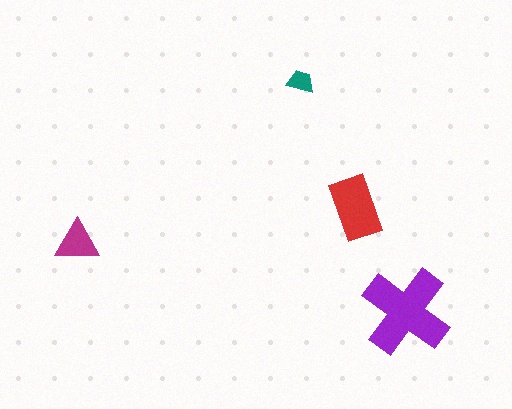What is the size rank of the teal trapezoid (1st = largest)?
4th.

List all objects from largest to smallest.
The purple cross, the red rectangle, the magenta triangle, the teal trapezoid.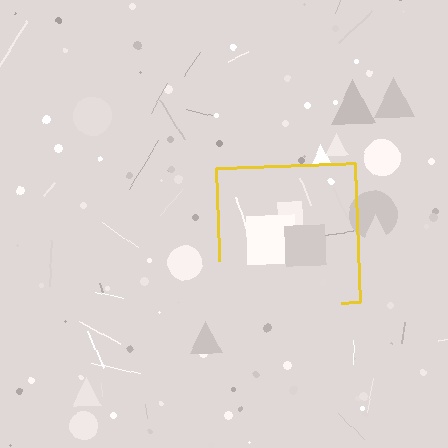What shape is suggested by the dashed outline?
The dashed outline suggests a square.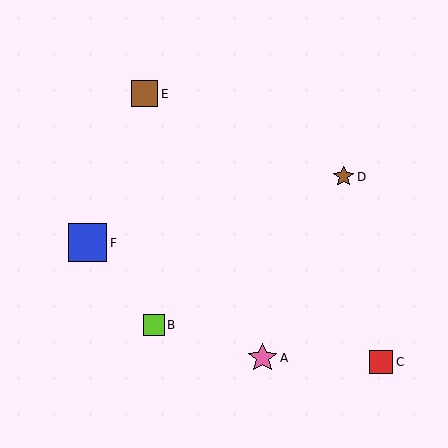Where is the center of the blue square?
The center of the blue square is at (88, 243).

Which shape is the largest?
The blue square (labeled F) is the largest.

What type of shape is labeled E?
Shape E is a brown square.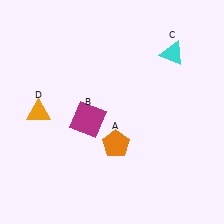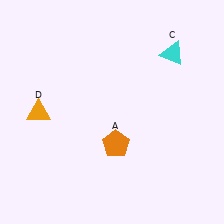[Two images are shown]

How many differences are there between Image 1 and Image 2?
There is 1 difference between the two images.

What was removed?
The magenta square (B) was removed in Image 2.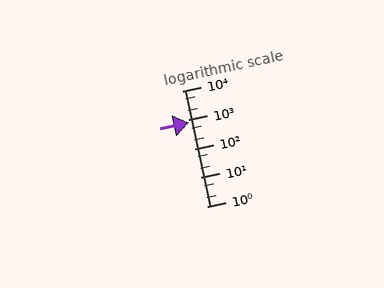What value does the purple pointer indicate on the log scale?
The pointer indicates approximately 770.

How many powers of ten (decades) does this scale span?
The scale spans 4 decades, from 1 to 10000.